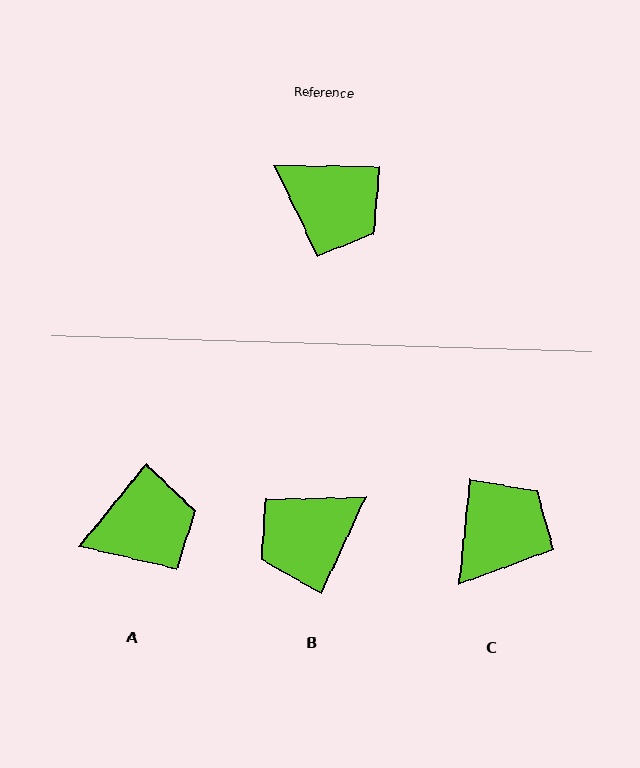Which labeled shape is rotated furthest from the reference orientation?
B, about 114 degrees away.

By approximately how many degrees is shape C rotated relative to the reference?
Approximately 85 degrees counter-clockwise.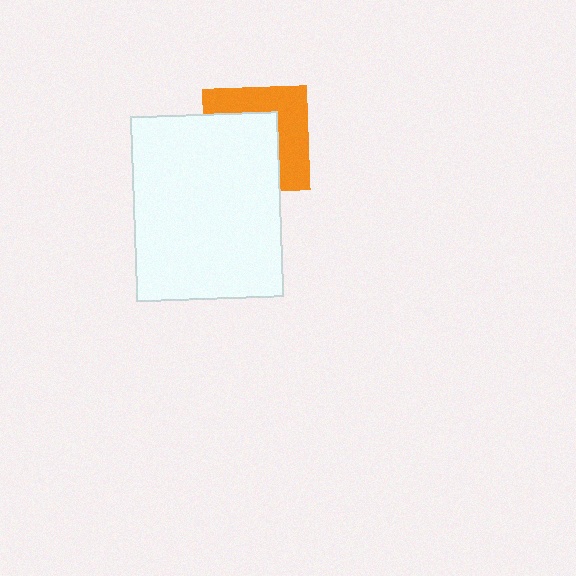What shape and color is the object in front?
The object in front is a white rectangle.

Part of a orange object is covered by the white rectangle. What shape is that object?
It is a square.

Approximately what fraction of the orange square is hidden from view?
Roughly 54% of the orange square is hidden behind the white rectangle.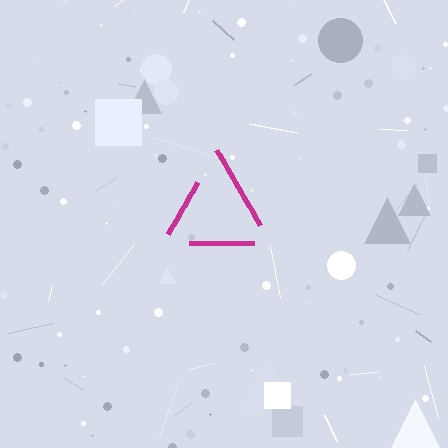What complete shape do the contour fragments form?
The contour fragments form a triangle.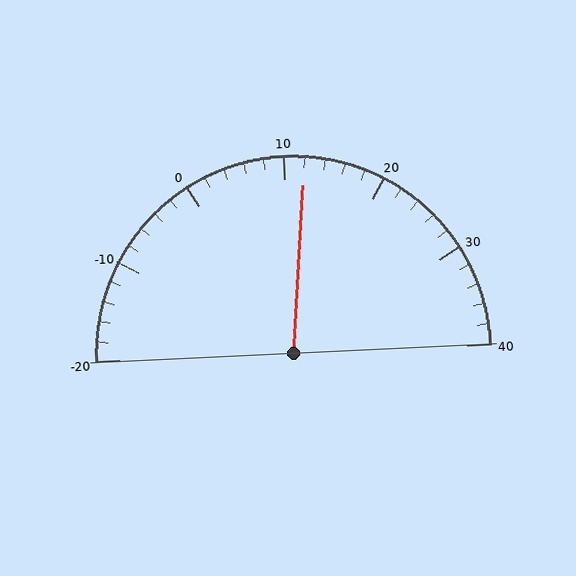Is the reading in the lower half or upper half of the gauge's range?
The reading is in the upper half of the range (-20 to 40).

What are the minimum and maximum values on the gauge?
The gauge ranges from -20 to 40.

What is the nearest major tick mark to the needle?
The nearest major tick mark is 10.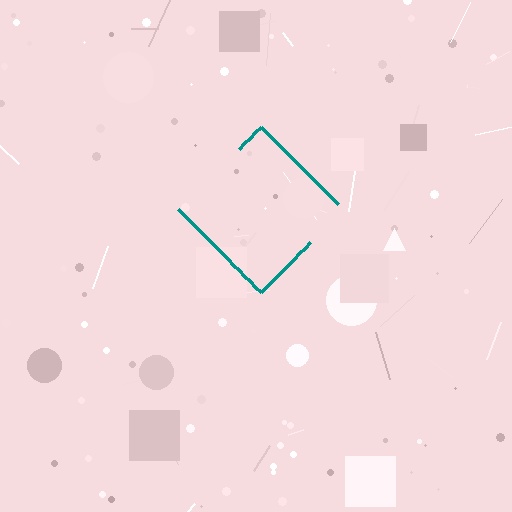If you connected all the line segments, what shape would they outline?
They would outline a diamond.